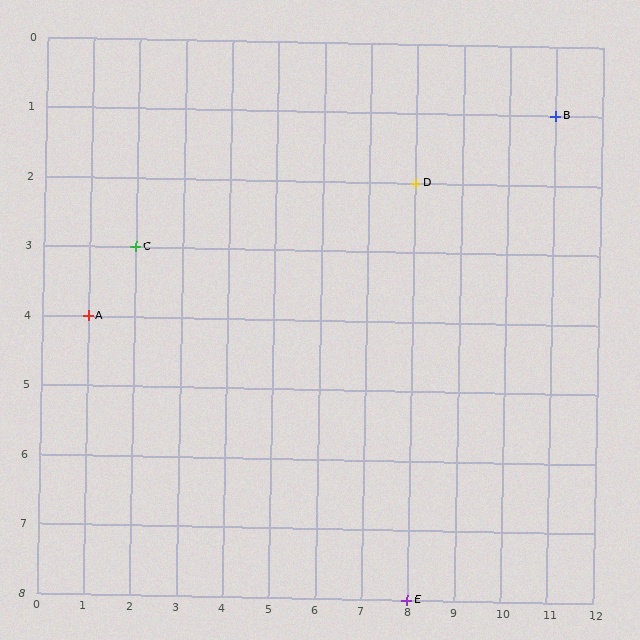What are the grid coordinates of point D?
Point D is at grid coordinates (8, 2).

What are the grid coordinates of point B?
Point B is at grid coordinates (11, 1).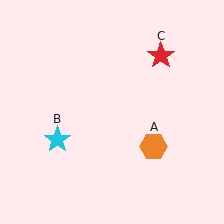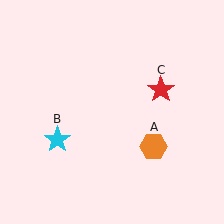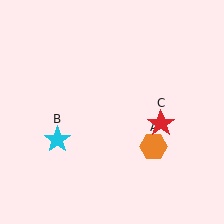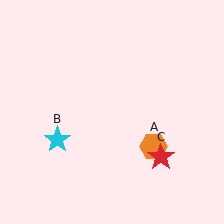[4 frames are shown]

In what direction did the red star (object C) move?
The red star (object C) moved down.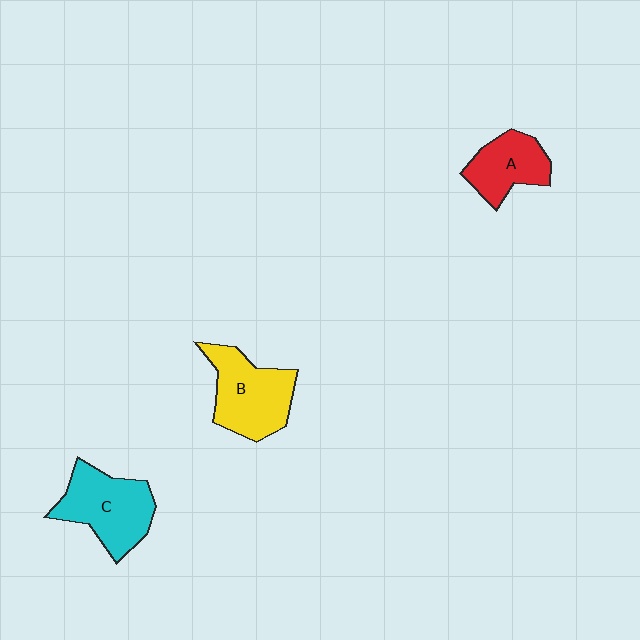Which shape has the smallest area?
Shape A (red).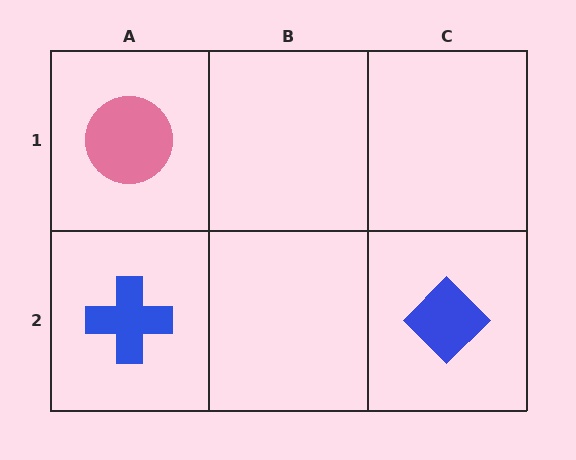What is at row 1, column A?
A pink circle.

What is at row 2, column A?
A blue cross.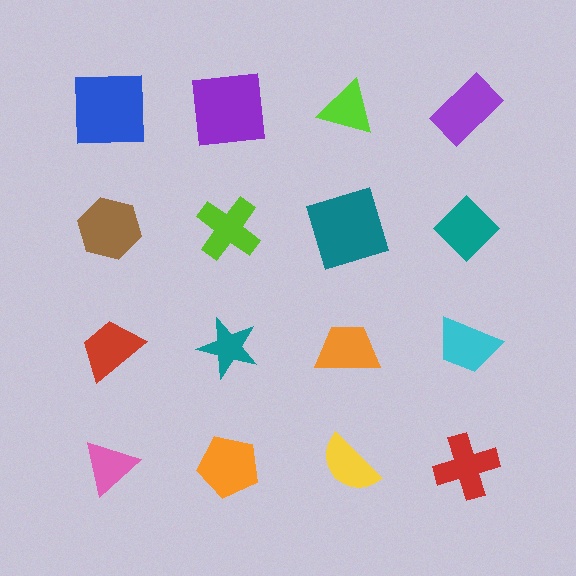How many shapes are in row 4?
4 shapes.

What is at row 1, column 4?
A purple rectangle.